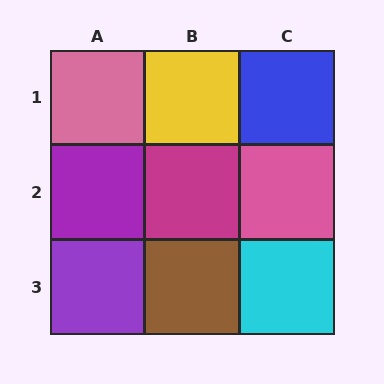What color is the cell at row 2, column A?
Purple.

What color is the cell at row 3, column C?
Cyan.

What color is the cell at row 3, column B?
Brown.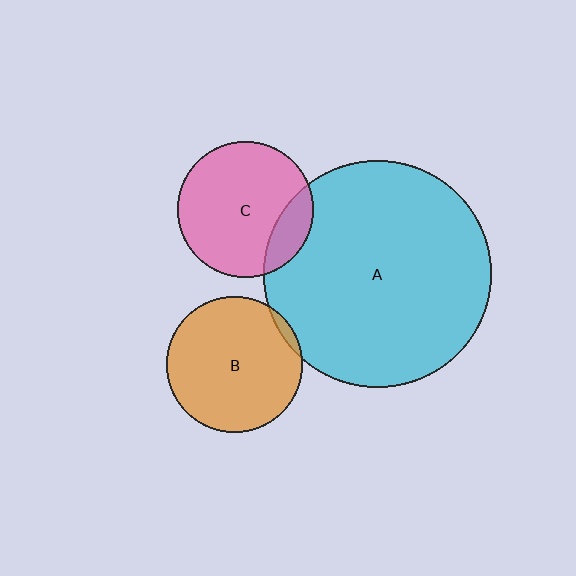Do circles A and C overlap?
Yes.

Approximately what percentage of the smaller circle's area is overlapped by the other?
Approximately 15%.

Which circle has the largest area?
Circle A (cyan).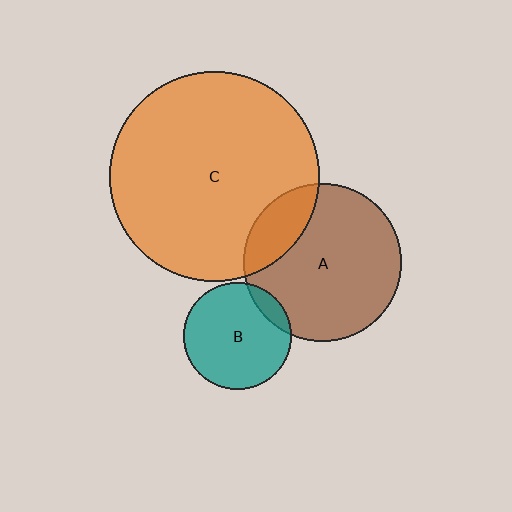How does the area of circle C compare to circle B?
Approximately 3.8 times.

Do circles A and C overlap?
Yes.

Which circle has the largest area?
Circle C (orange).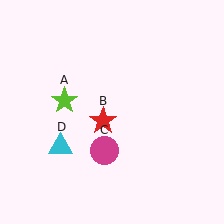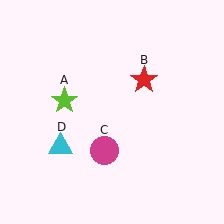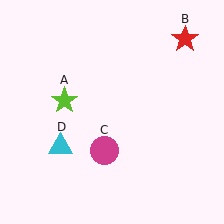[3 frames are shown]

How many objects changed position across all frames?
1 object changed position: red star (object B).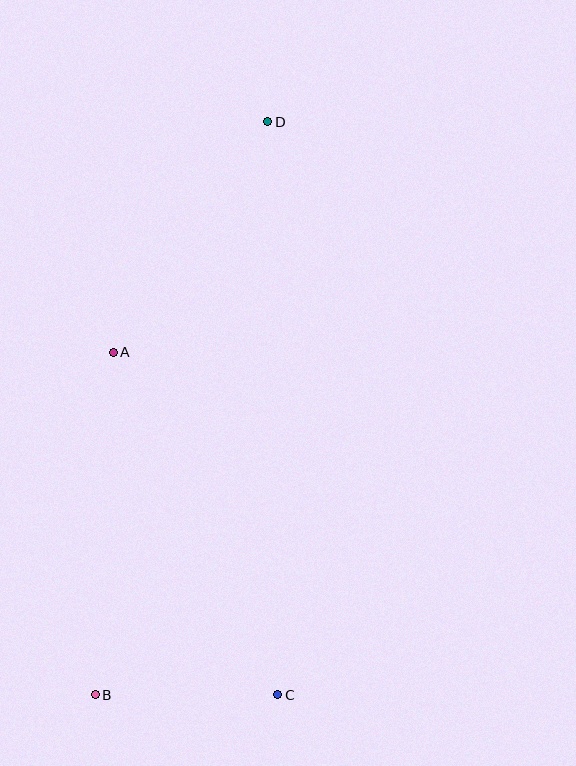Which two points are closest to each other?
Points B and C are closest to each other.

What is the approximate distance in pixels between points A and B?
The distance between A and B is approximately 343 pixels.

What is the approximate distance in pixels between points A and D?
The distance between A and D is approximately 277 pixels.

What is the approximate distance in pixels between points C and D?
The distance between C and D is approximately 573 pixels.